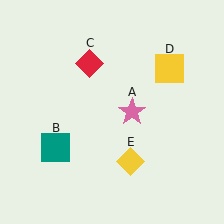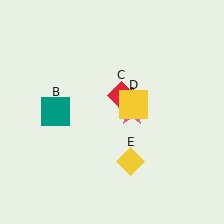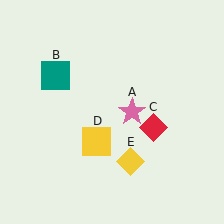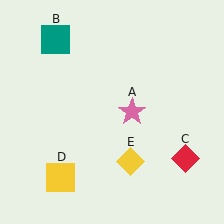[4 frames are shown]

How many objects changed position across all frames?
3 objects changed position: teal square (object B), red diamond (object C), yellow square (object D).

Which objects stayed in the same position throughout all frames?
Pink star (object A) and yellow diamond (object E) remained stationary.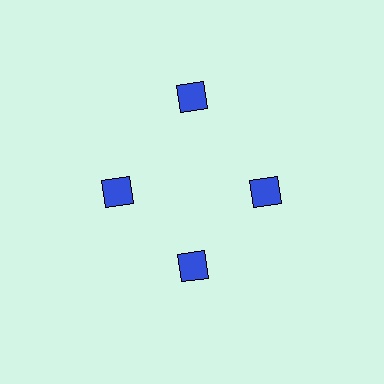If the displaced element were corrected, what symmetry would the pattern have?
It would have 4-fold rotational symmetry — the pattern would map onto itself every 90 degrees.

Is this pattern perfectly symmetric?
No. The 4 blue squares are arranged in a ring, but one element near the 12 o'clock position is pushed outward from the center, breaking the 4-fold rotational symmetry.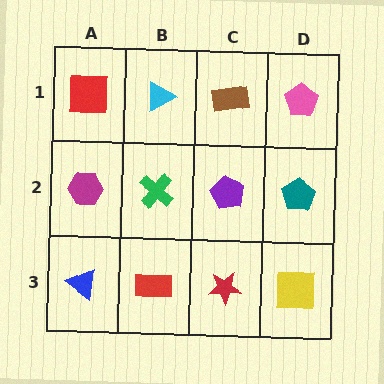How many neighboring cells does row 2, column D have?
3.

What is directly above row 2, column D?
A pink pentagon.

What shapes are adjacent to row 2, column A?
A red square (row 1, column A), a blue triangle (row 3, column A), a green cross (row 2, column B).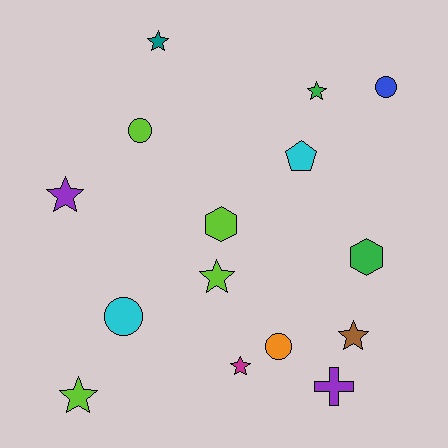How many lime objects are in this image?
There are 4 lime objects.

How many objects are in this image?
There are 15 objects.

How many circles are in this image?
There are 4 circles.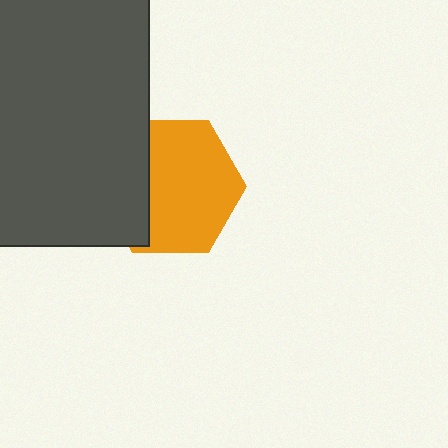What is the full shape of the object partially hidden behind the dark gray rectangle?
The partially hidden object is an orange hexagon.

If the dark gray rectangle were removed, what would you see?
You would see the complete orange hexagon.